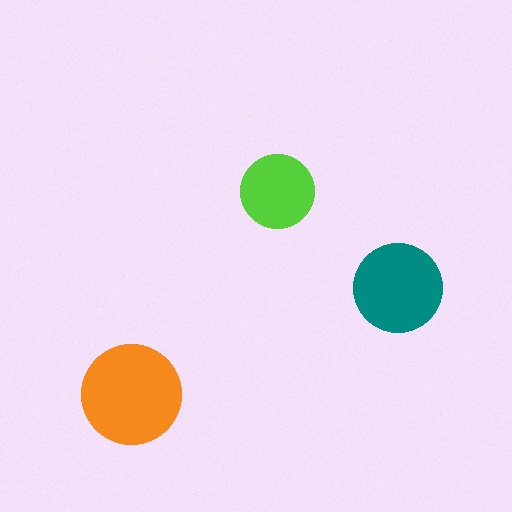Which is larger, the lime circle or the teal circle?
The teal one.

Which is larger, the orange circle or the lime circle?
The orange one.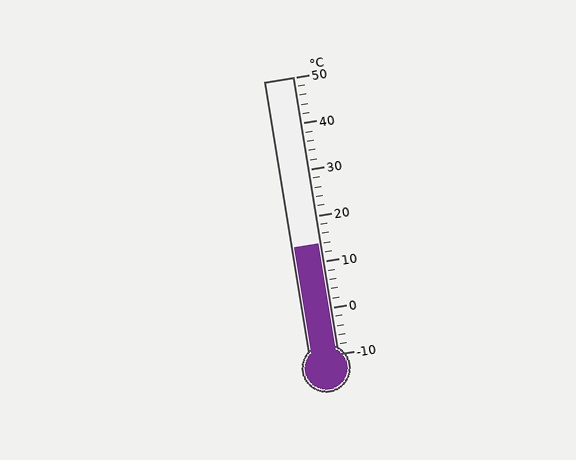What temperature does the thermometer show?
The thermometer shows approximately 14°C.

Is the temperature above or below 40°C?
The temperature is below 40°C.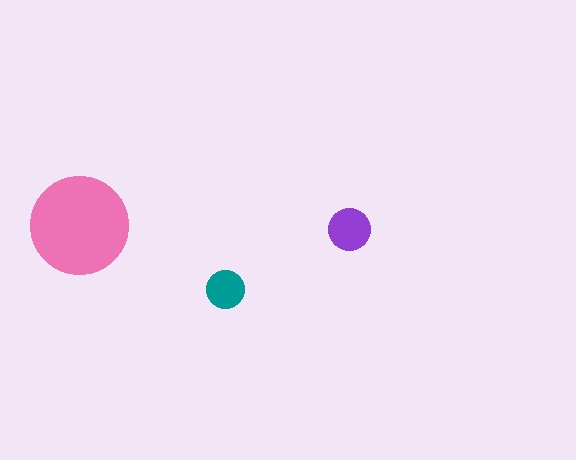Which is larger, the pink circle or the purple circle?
The pink one.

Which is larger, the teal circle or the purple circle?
The purple one.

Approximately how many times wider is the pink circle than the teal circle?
About 2.5 times wider.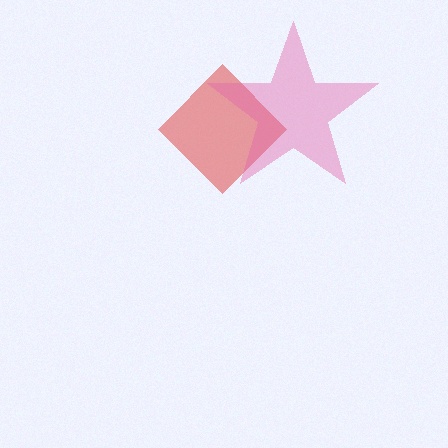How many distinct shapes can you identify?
There are 2 distinct shapes: a red diamond, a pink star.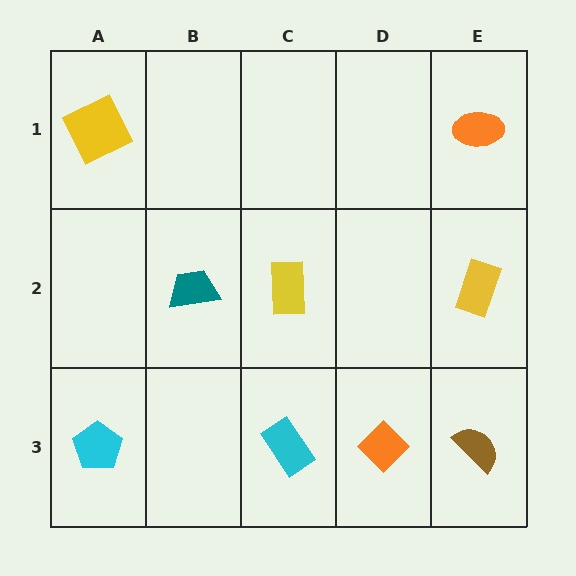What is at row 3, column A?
A cyan pentagon.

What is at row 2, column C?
A yellow rectangle.